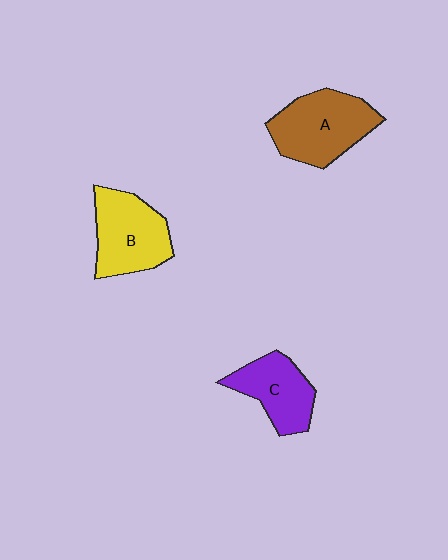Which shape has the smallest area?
Shape C (purple).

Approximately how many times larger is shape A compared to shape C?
Approximately 1.3 times.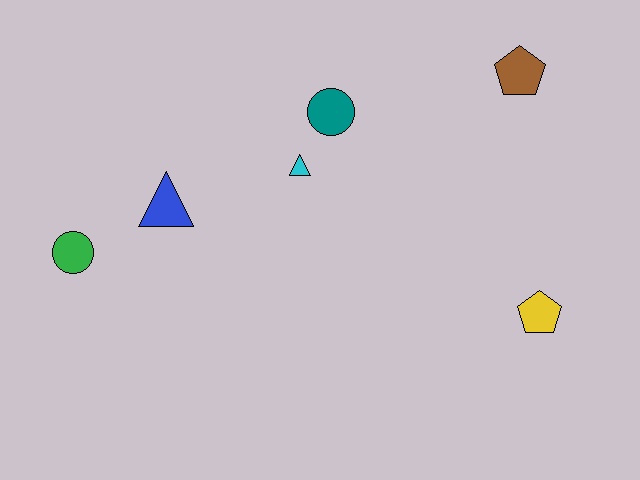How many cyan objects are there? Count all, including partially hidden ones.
There is 1 cyan object.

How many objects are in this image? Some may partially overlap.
There are 6 objects.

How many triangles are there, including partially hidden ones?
There are 2 triangles.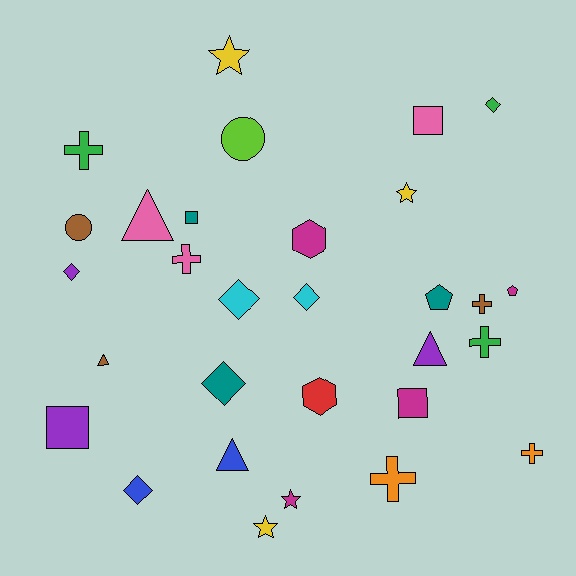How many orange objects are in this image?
There are 2 orange objects.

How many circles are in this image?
There are 2 circles.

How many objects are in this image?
There are 30 objects.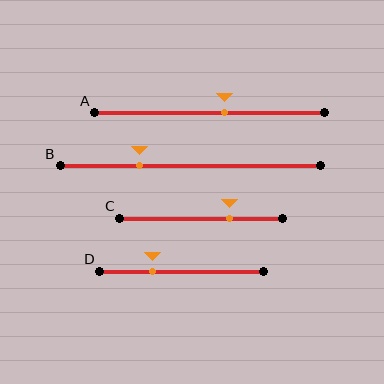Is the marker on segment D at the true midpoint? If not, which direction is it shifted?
No, the marker on segment D is shifted to the left by about 17% of the segment length.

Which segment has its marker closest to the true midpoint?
Segment A has its marker closest to the true midpoint.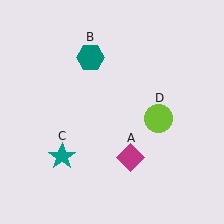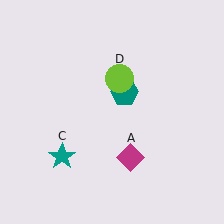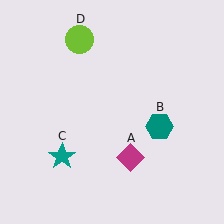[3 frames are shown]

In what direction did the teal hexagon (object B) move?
The teal hexagon (object B) moved down and to the right.